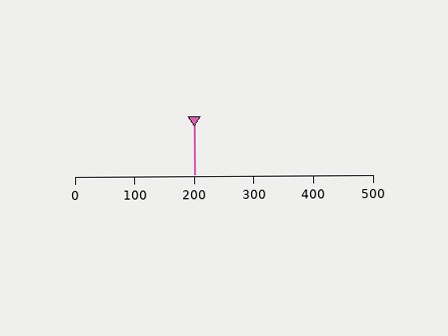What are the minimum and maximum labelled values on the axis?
The axis runs from 0 to 500.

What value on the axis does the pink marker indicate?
The marker indicates approximately 200.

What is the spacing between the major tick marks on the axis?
The major ticks are spaced 100 apart.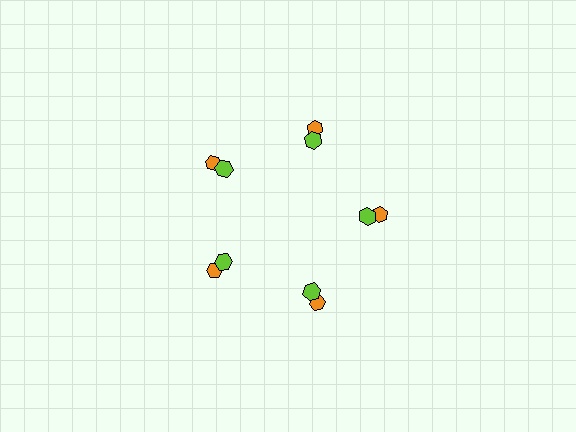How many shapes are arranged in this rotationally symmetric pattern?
There are 10 shapes, arranged in 5 groups of 2.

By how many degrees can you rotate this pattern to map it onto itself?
The pattern maps onto itself every 72 degrees of rotation.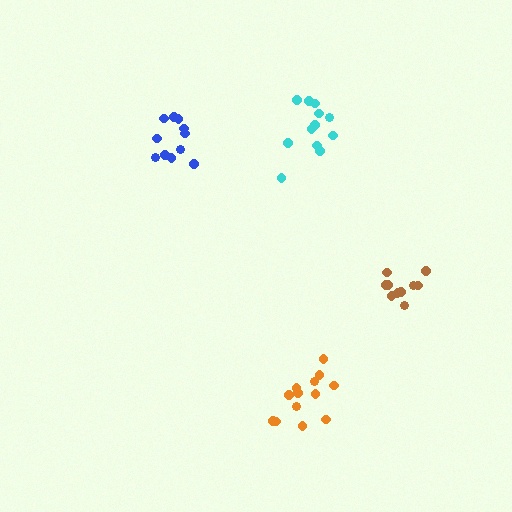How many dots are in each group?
Group 1: 10 dots, Group 2: 13 dots, Group 3: 11 dots, Group 4: 12 dots (46 total).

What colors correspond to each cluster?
The clusters are colored: brown, orange, blue, cyan.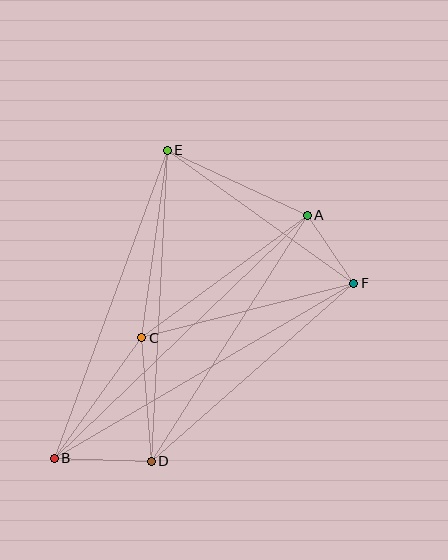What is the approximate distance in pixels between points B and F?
The distance between B and F is approximately 347 pixels.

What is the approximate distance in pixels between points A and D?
The distance between A and D is approximately 292 pixels.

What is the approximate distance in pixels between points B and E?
The distance between B and E is approximately 328 pixels.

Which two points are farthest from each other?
Points A and B are farthest from each other.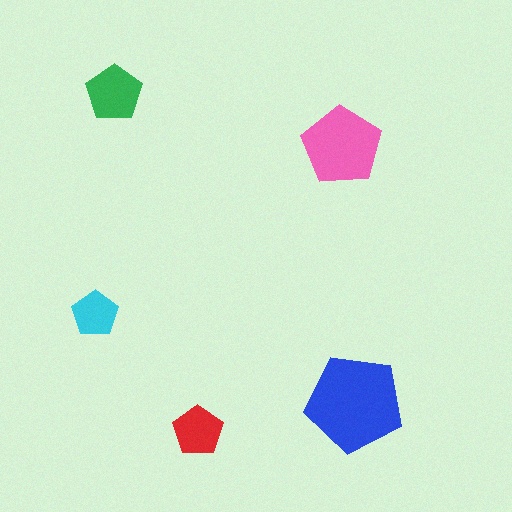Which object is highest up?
The green pentagon is topmost.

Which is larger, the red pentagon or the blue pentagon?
The blue one.